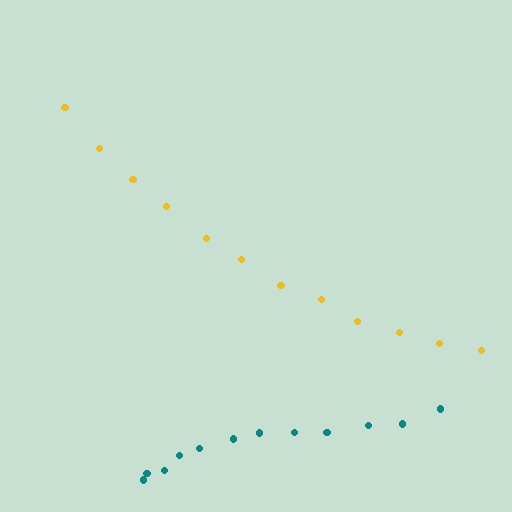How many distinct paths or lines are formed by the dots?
There are 2 distinct paths.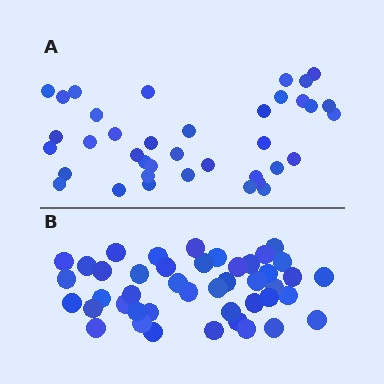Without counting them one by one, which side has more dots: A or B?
Region B (the bottom region) has more dots.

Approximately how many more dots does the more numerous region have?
Region B has about 6 more dots than region A.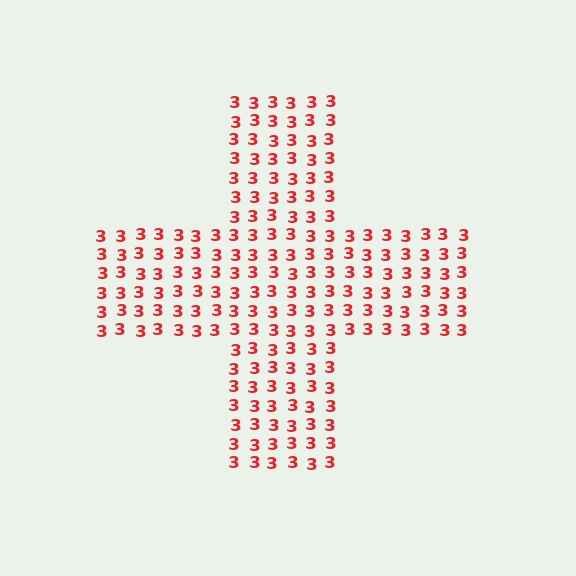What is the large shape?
The large shape is a cross.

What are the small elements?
The small elements are digit 3's.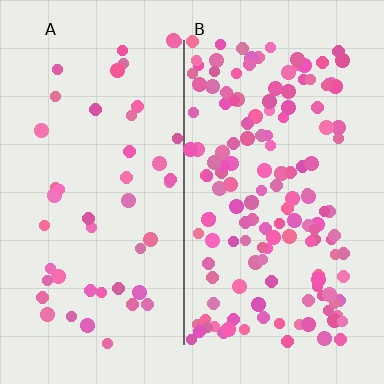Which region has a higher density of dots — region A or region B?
B (the right).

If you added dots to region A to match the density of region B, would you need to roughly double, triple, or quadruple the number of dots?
Approximately triple.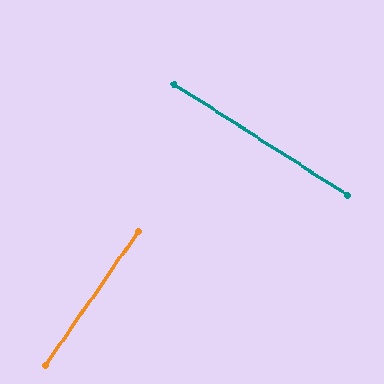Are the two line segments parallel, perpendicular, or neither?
Perpendicular — they meet at approximately 88°.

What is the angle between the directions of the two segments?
Approximately 88 degrees.